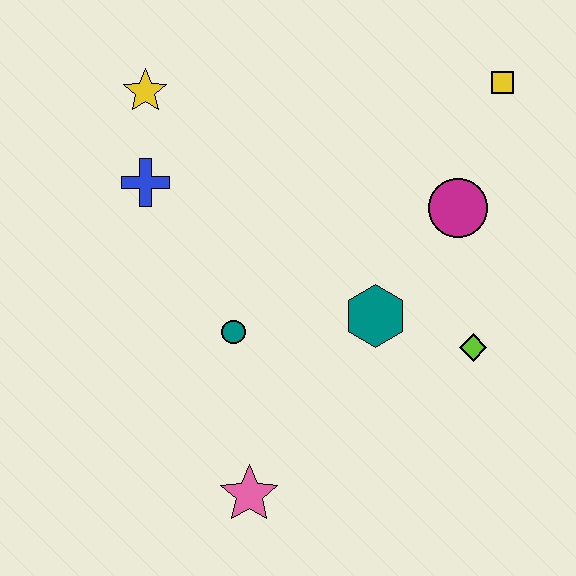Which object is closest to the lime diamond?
The teal hexagon is closest to the lime diamond.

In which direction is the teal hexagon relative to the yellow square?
The teal hexagon is below the yellow square.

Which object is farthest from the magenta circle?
The pink star is farthest from the magenta circle.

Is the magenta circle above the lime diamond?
Yes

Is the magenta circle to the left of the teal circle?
No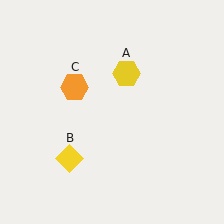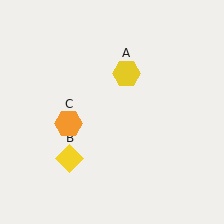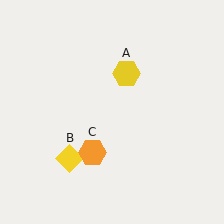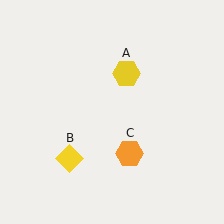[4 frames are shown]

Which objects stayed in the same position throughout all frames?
Yellow hexagon (object A) and yellow diamond (object B) remained stationary.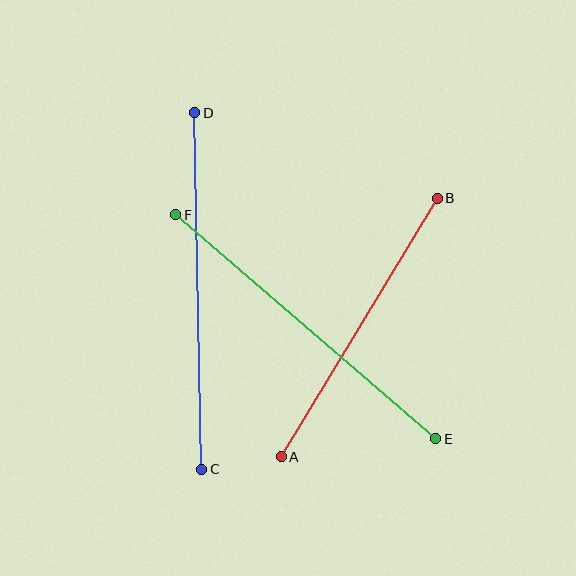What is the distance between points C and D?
The distance is approximately 357 pixels.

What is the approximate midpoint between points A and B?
The midpoint is at approximately (359, 328) pixels.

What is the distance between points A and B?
The distance is approximately 302 pixels.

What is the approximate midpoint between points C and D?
The midpoint is at approximately (198, 291) pixels.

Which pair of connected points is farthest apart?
Points C and D are farthest apart.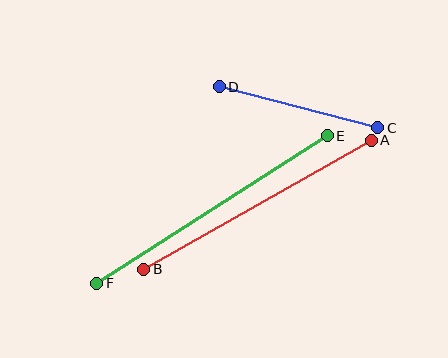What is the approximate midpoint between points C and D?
The midpoint is at approximately (298, 107) pixels.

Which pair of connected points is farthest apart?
Points E and F are farthest apart.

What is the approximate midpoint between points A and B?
The midpoint is at approximately (257, 205) pixels.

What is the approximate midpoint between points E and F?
The midpoint is at approximately (212, 209) pixels.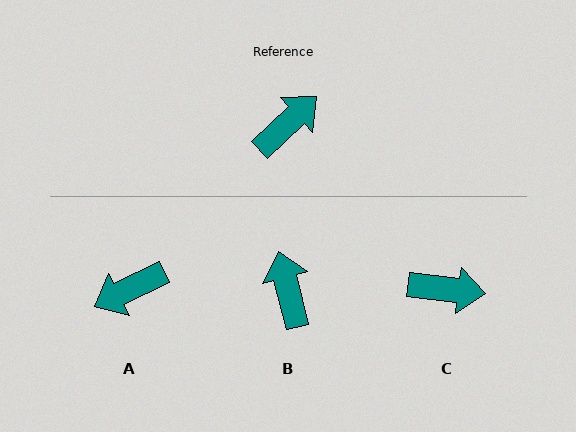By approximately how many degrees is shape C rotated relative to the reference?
Approximately 50 degrees clockwise.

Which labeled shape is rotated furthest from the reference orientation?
A, about 163 degrees away.